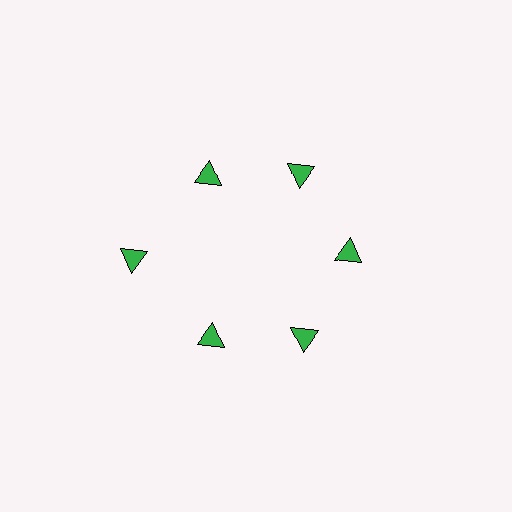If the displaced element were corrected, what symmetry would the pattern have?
It would have 6-fold rotational symmetry — the pattern would map onto itself every 60 degrees.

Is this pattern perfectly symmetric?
No. The 6 green triangles are arranged in a ring, but one element near the 9 o'clock position is pushed outward from the center, breaking the 6-fold rotational symmetry.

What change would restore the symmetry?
The symmetry would be restored by moving it inward, back onto the ring so that all 6 triangles sit at equal angles and equal distance from the center.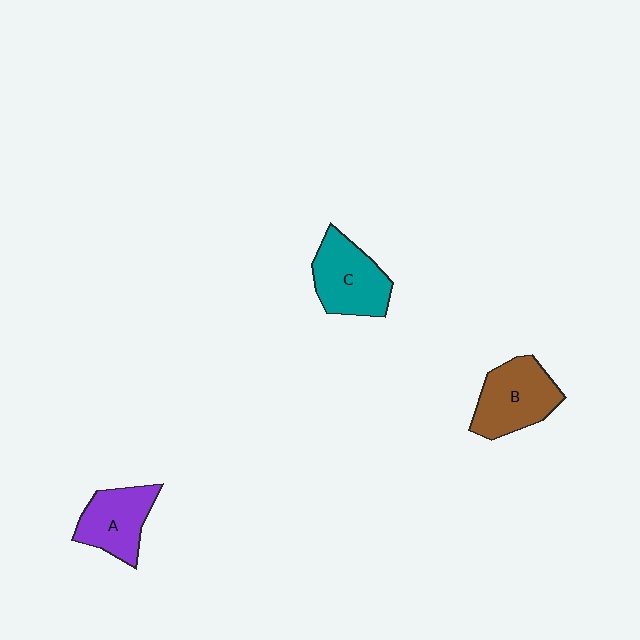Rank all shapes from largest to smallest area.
From largest to smallest: B (brown), C (teal), A (purple).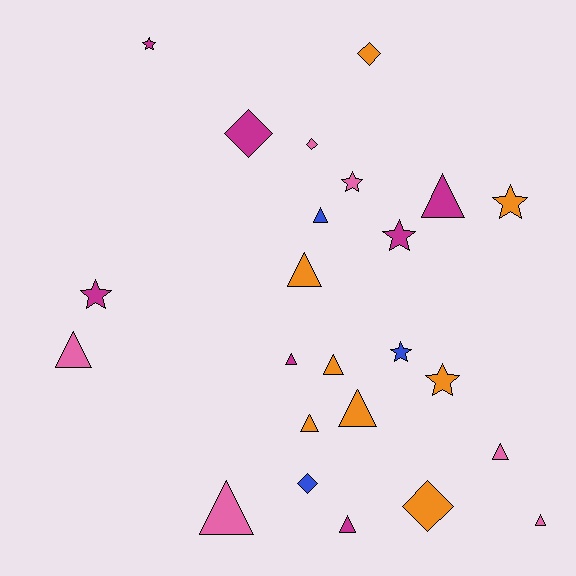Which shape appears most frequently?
Triangle, with 12 objects.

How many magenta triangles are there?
There are 3 magenta triangles.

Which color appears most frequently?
Orange, with 8 objects.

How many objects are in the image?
There are 24 objects.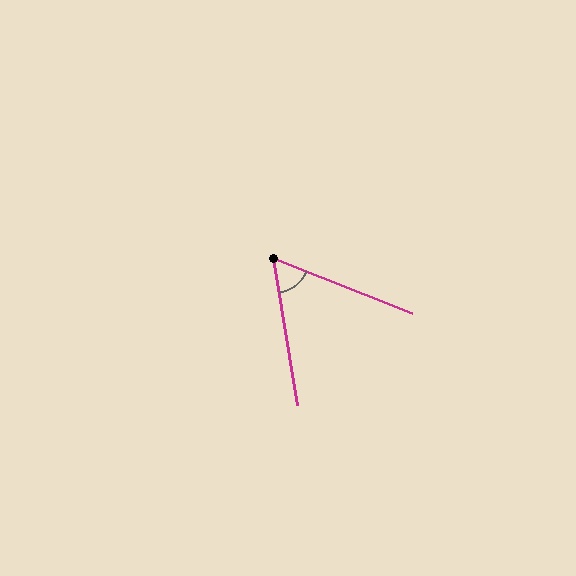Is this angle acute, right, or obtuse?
It is acute.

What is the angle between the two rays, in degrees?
Approximately 60 degrees.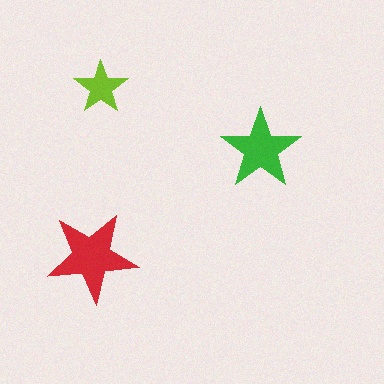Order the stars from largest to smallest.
the red one, the green one, the lime one.